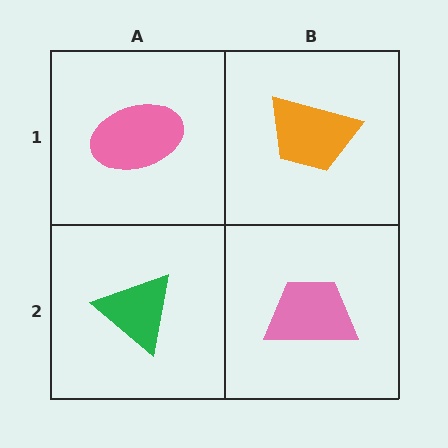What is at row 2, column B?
A pink trapezoid.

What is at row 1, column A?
A pink ellipse.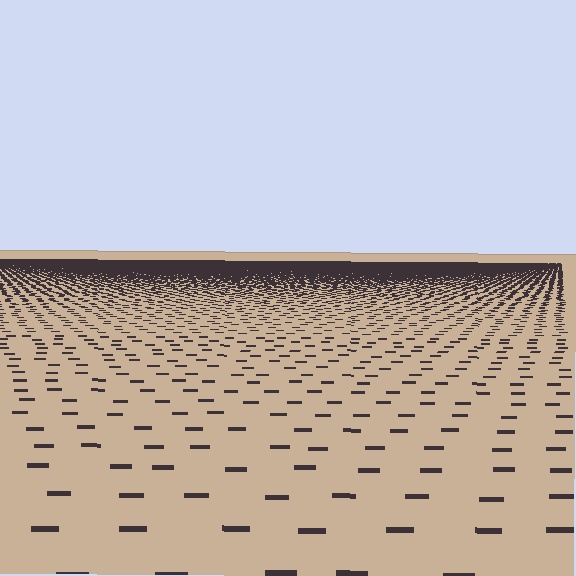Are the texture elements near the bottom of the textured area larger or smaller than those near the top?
Larger. Near the bottom, elements are closer to the viewer and appear at a bigger on-screen size.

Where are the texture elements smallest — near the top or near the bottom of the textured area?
Near the top.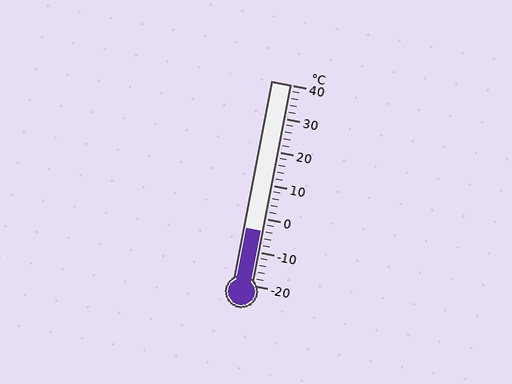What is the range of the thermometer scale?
The thermometer scale ranges from -20°C to 40°C.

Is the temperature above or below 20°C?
The temperature is below 20°C.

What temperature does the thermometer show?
The thermometer shows approximately -4°C.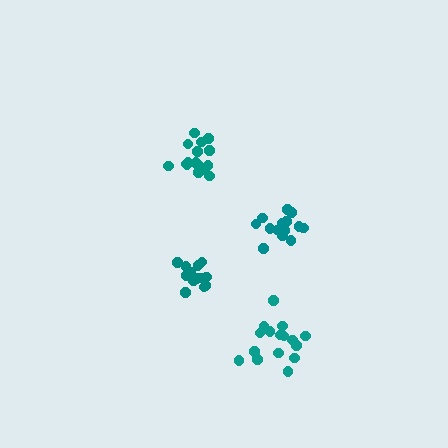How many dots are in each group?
Group 1: 16 dots, Group 2: 14 dots, Group 3: 14 dots, Group 4: 16 dots (60 total).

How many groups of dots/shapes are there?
There are 4 groups.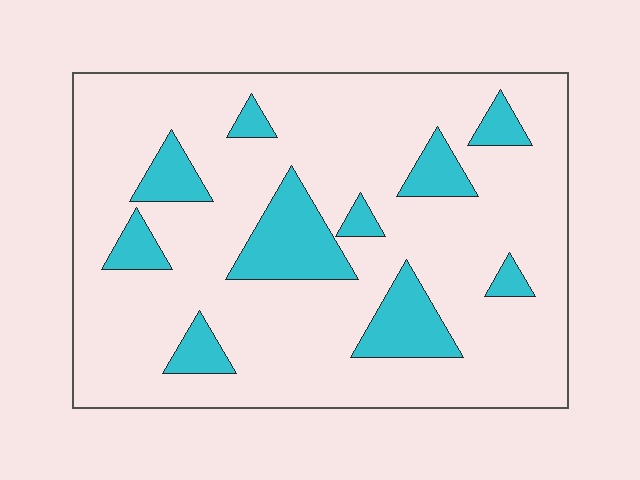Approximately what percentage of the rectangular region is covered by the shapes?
Approximately 20%.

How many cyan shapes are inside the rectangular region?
10.